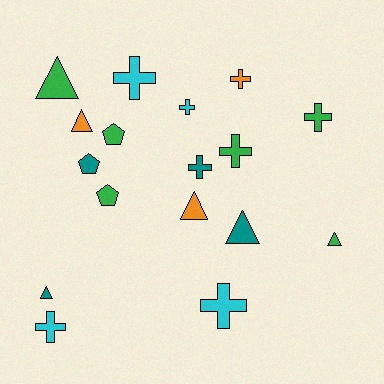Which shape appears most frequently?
Cross, with 8 objects.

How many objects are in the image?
There are 17 objects.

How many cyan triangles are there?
There are no cyan triangles.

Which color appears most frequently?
Green, with 6 objects.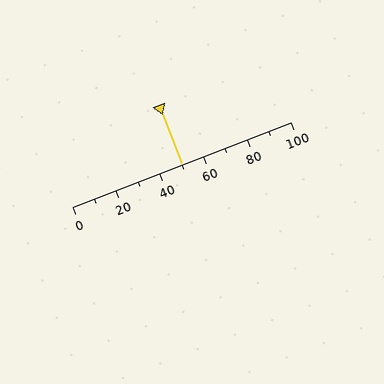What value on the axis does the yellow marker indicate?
The marker indicates approximately 50.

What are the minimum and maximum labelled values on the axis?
The axis runs from 0 to 100.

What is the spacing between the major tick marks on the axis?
The major ticks are spaced 20 apart.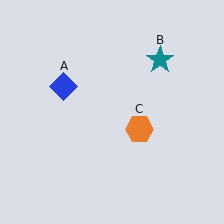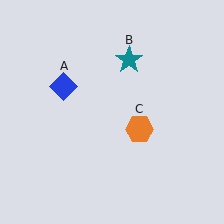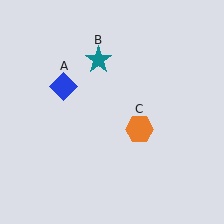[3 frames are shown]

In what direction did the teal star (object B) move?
The teal star (object B) moved left.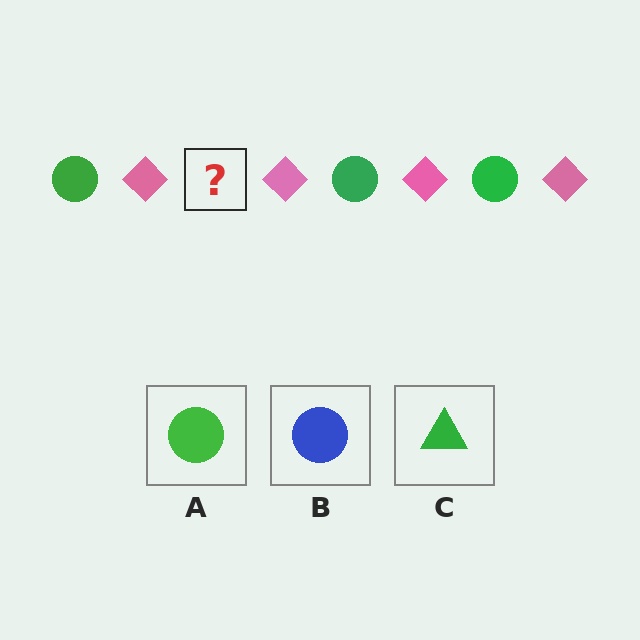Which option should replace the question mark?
Option A.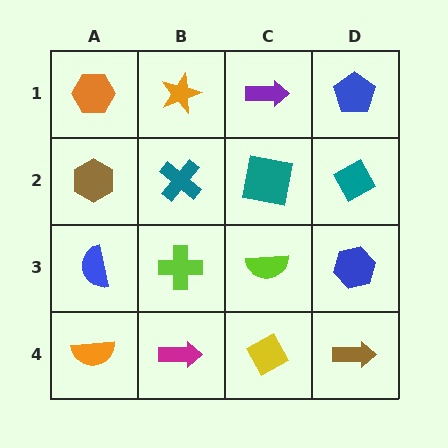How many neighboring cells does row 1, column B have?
3.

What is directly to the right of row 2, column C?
A teal diamond.